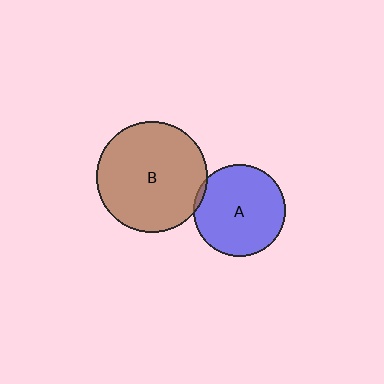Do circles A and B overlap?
Yes.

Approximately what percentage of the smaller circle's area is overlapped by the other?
Approximately 5%.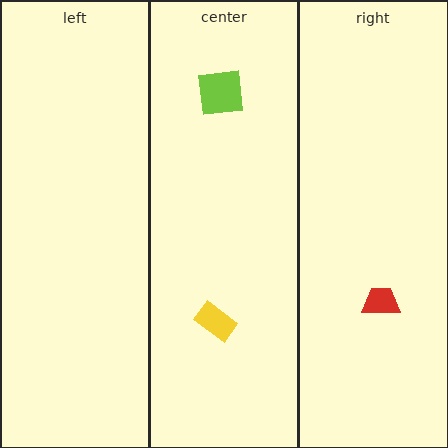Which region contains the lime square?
The center region.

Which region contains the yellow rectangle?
The center region.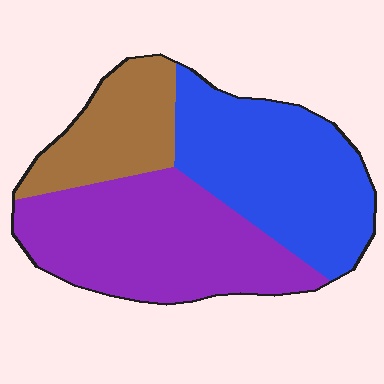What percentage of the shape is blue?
Blue covers roughly 40% of the shape.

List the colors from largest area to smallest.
From largest to smallest: purple, blue, brown.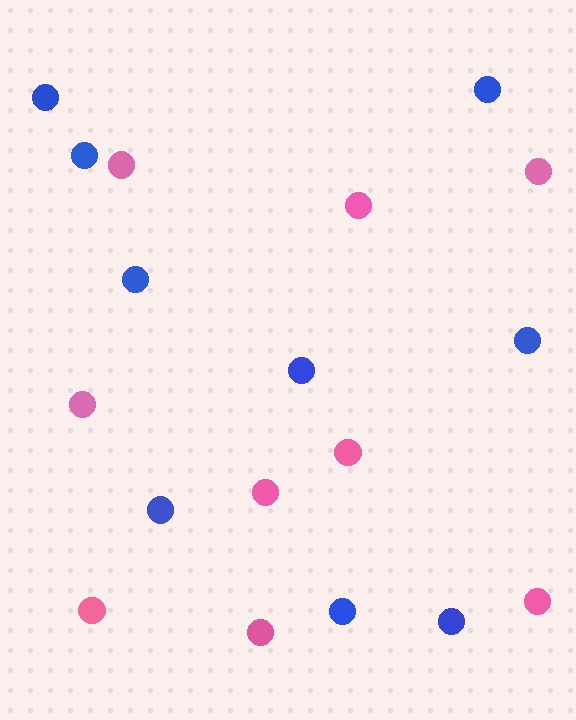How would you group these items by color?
There are 2 groups: one group of pink circles (9) and one group of blue circles (9).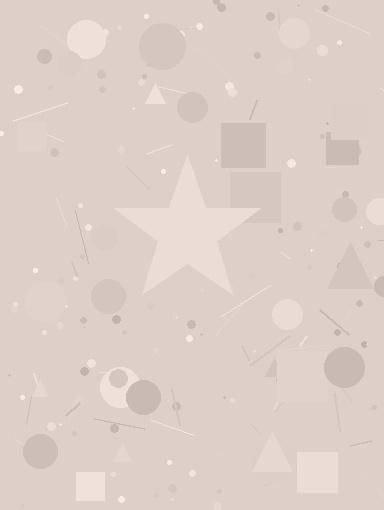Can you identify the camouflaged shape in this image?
The camouflaged shape is a star.